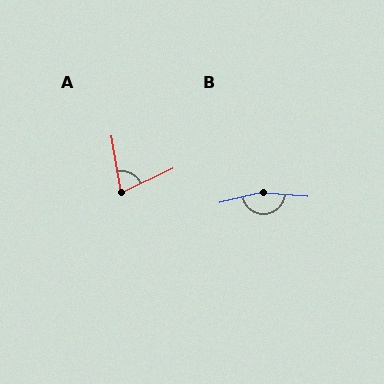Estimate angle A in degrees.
Approximately 75 degrees.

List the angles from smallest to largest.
A (75°), B (161°).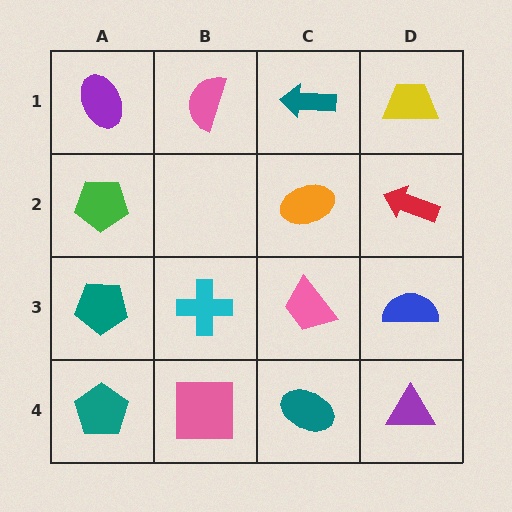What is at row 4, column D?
A purple triangle.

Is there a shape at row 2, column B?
No, that cell is empty.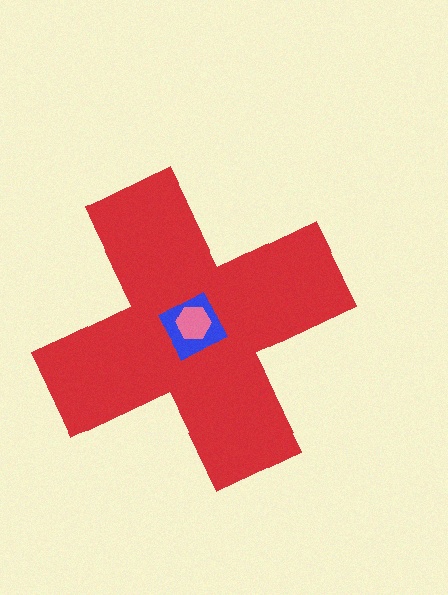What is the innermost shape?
The pink hexagon.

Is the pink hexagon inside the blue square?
Yes.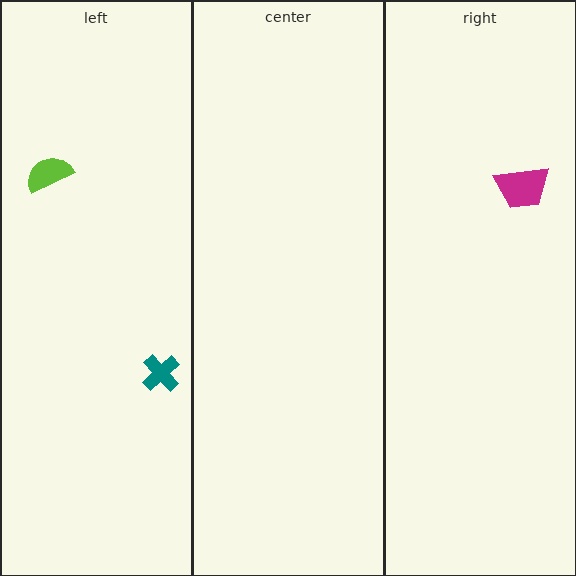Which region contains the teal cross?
The left region.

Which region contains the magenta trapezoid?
The right region.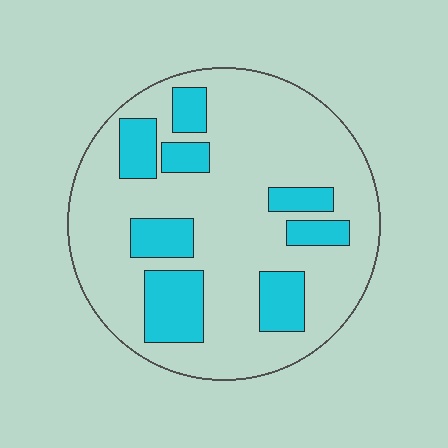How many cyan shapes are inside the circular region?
8.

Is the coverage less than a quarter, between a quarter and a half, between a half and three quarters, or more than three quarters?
Less than a quarter.